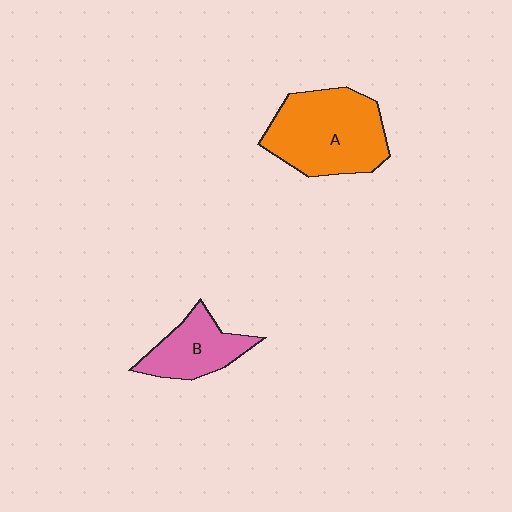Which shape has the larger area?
Shape A (orange).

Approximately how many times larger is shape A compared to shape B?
Approximately 1.8 times.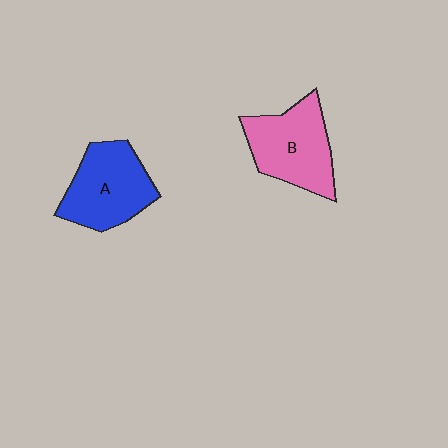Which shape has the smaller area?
Shape A (blue).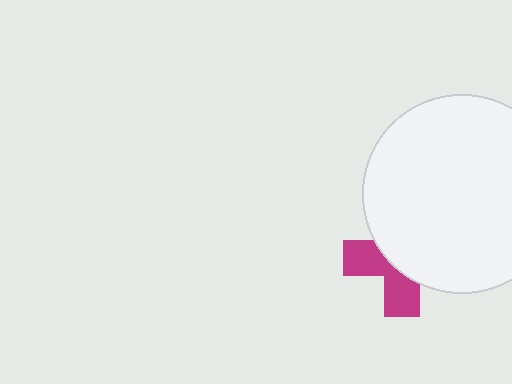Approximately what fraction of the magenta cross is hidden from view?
Roughly 59% of the magenta cross is hidden behind the white circle.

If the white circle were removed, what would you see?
You would see the complete magenta cross.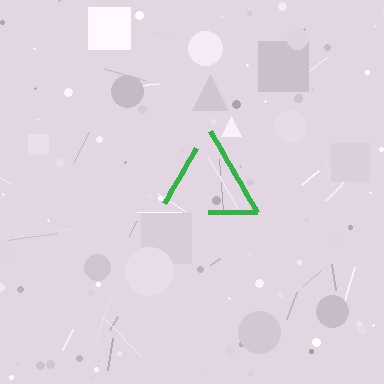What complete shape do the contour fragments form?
The contour fragments form a triangle.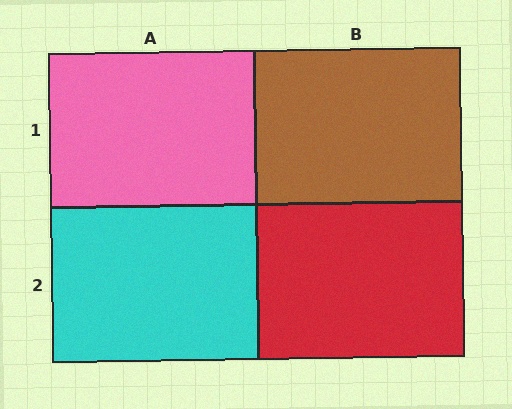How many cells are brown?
1 cell is brown.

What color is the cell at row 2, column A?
Cyan.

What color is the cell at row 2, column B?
Red.